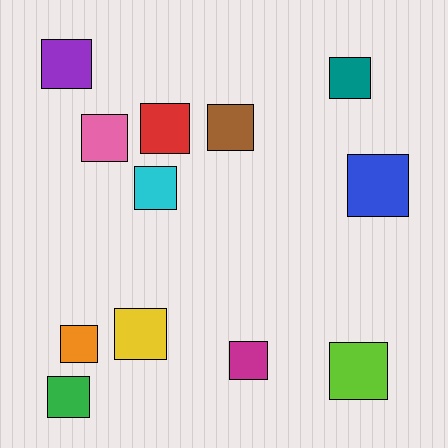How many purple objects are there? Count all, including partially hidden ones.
There is 1 purple object.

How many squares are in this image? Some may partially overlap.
There are 12 squares.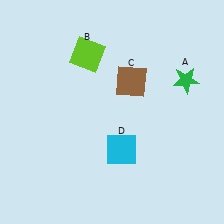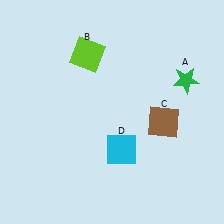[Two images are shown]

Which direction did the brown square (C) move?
The brown square (C) moved down.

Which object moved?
The brown square (C) moved down.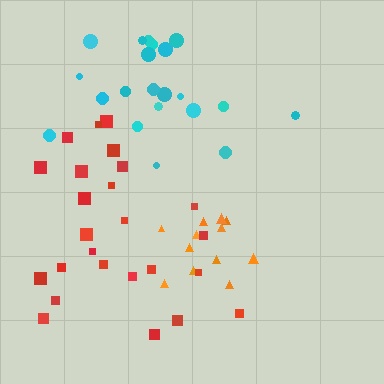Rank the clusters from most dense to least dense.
orange, cyan, red.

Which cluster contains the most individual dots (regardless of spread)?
Red (25).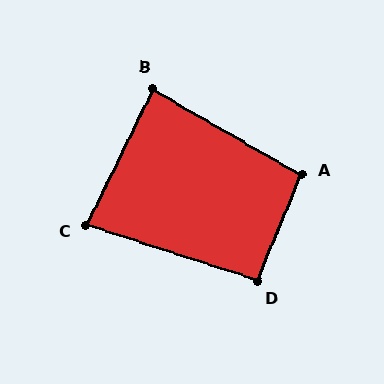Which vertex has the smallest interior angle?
C, at approximately 82 degrees.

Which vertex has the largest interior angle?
A, at approximately 98 degrees.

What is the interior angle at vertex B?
Approximately 86 degrees (approximately right).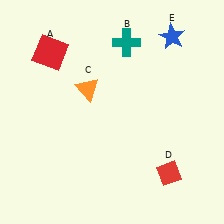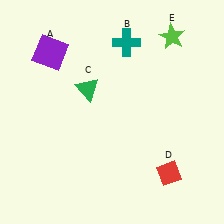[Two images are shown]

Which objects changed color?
A changed from red to purple. C changed from orange to green. E changed from blue to lime.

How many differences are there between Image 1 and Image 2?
There are 3 differences between the two images.